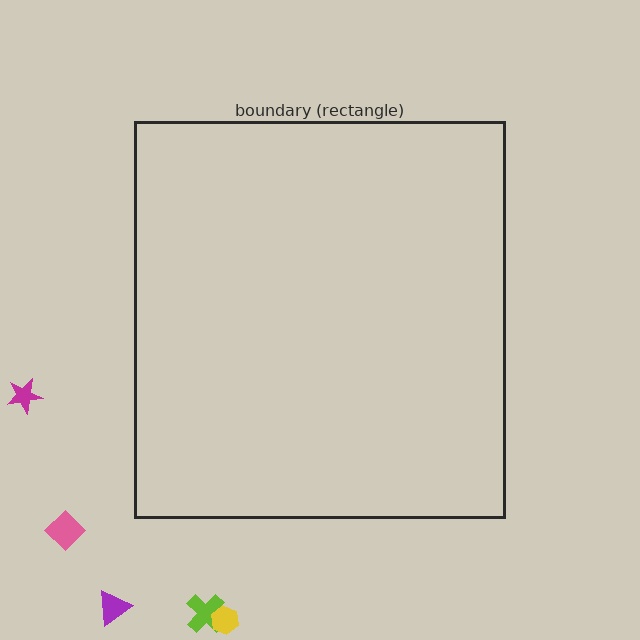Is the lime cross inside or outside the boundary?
Outside.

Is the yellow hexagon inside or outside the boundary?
Outside.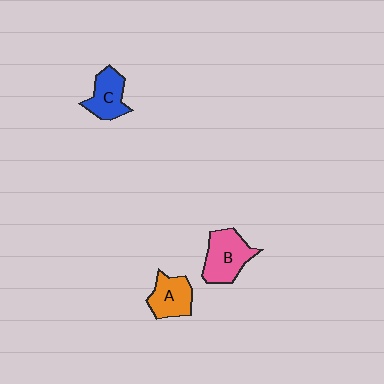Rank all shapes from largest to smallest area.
From largest to smallest: B (pink), A (orange), C (blue).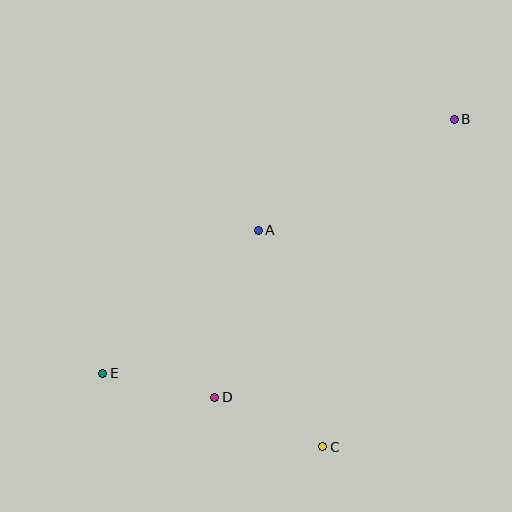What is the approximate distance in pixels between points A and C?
The distance between A and C is approximately 226 pixels.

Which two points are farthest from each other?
Points B and E are farthest from each other.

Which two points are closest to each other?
Points D and E are closest to each other.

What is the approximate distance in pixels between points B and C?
The distance between B and C is approximately 353 pixels.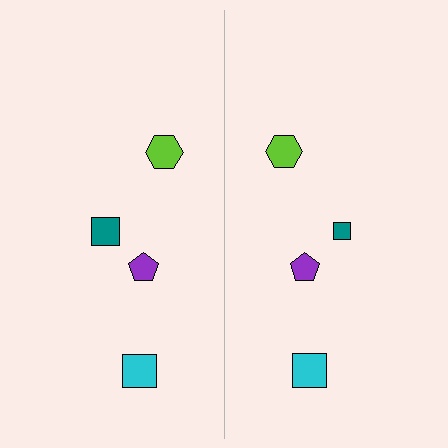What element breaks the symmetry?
The teal square on the right side has a different size than its mirror counterpart.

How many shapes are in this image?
There are 8 shapes in this image.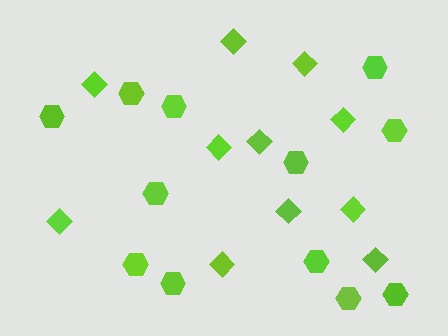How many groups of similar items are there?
There are 2 groups: one group of diamonds (11) and one group of hexagons (12).